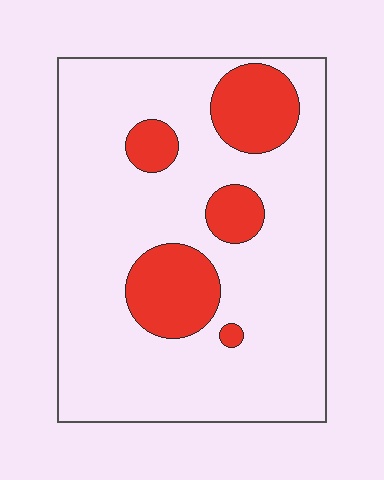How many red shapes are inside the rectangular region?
5.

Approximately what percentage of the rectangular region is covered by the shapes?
Approximately 20%.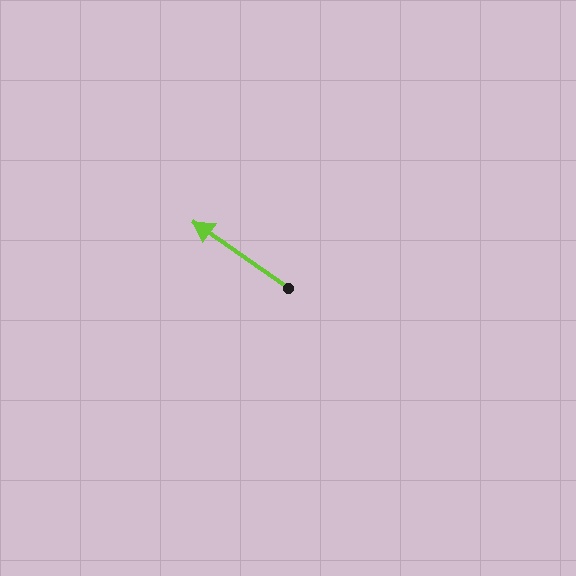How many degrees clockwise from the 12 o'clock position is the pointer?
Approximately 305 degrees.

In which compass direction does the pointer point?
Northwest.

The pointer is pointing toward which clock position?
Roughly 10 o'clock.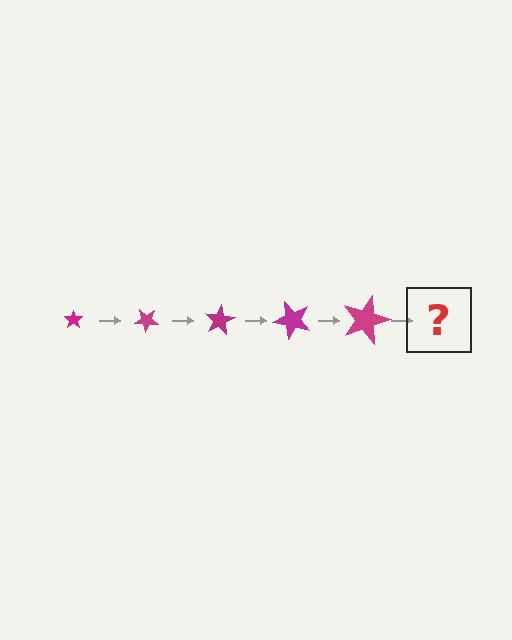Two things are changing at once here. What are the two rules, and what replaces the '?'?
The two rules are that the star grows larger each step and it rotates 40 degrees each step. The '?' should be a star, larger than the previous one and rotated 200 degrees from the start.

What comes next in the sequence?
The next element should be a star, larger than the previous one and rotated 200 degrees from the start.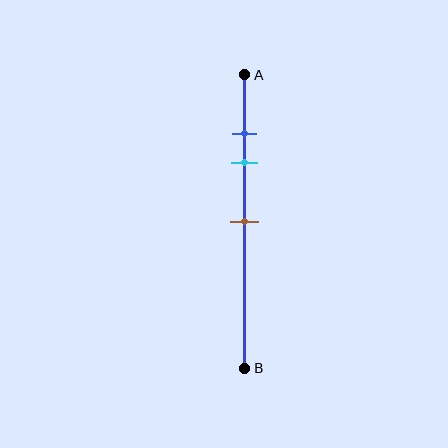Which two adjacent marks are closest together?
The blue and cyan marks are the closest adjacent pair.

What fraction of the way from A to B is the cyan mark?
The cyan mark is approximately 30% (0.3) of the way from A to B.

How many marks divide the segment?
There are 3 marks dividing the segment.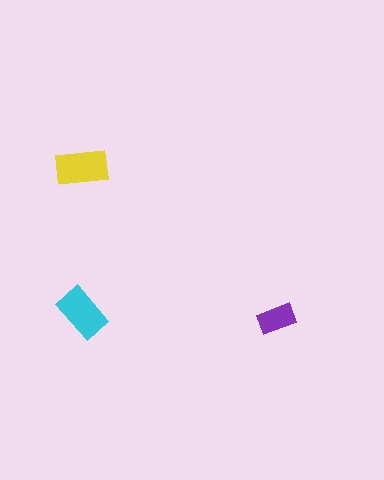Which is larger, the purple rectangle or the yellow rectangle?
The yellow one.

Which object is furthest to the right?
The purple rectangle is rightmost.